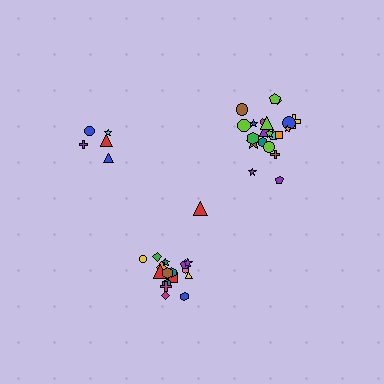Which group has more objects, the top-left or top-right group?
The top-right group.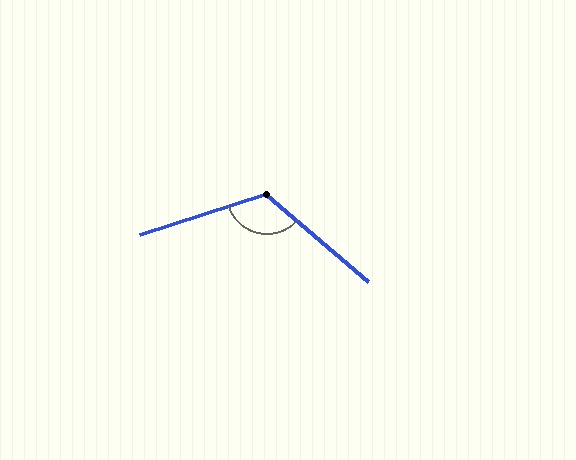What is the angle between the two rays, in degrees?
Approximately 122 degrees.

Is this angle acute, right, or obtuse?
It is obtuse.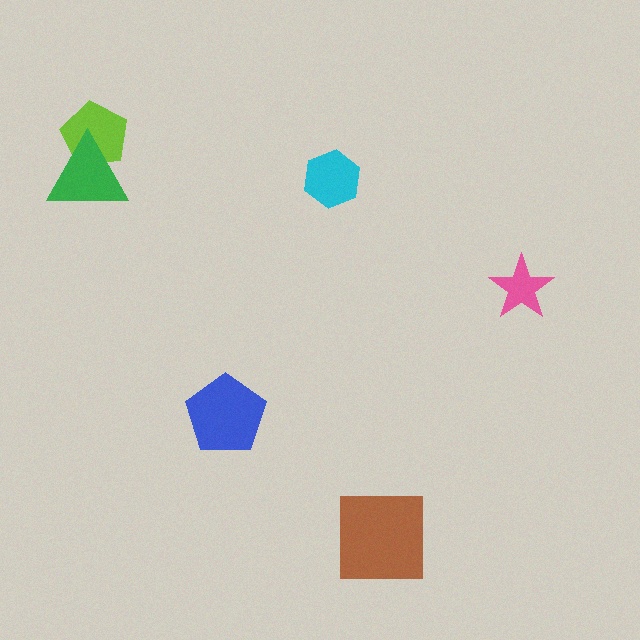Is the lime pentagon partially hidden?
Yes, it is partially covered by another shape.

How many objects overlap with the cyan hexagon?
0 objects overlap with the cyan hexagon.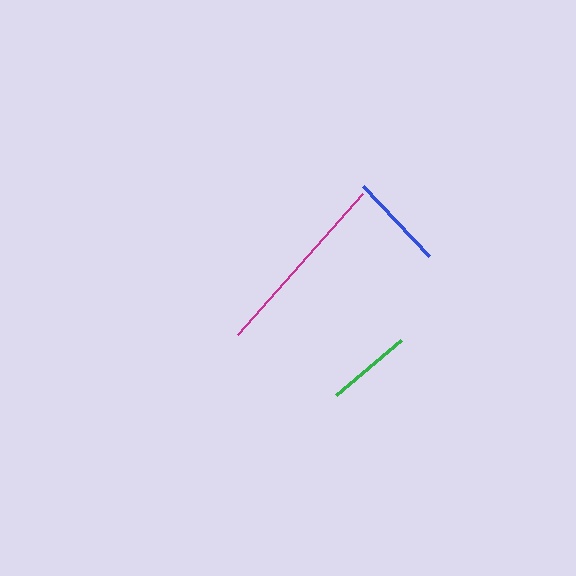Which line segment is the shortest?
The green line is the shortest at approximately 85 pixels.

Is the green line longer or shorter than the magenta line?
The magenta line is longer than the green line.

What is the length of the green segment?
The green segment is approximately 85 pixels long.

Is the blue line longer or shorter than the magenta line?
The magenta line is longer than the blue line.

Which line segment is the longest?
The magenta line is the longest at approximately 188 pixels.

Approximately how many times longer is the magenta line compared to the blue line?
The magenta line is approximately 2.0 times the length of the blue line.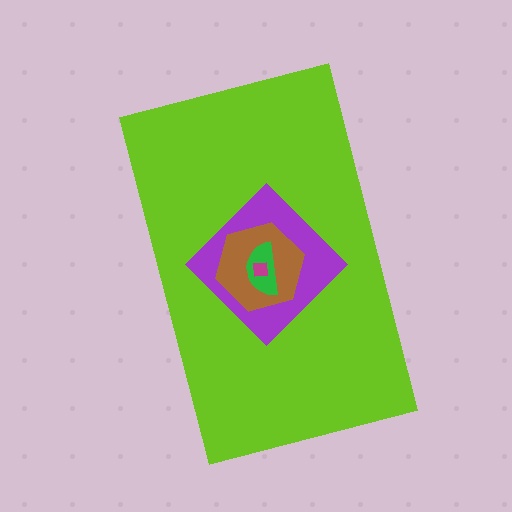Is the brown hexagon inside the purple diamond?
Yes.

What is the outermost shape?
The lime rectangle.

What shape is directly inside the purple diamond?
The brown hexagon.